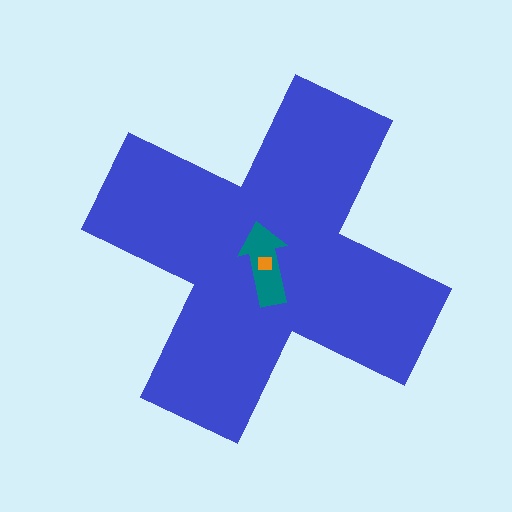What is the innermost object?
The orange square.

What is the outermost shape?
The blue cross.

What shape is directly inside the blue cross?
The teal arrow.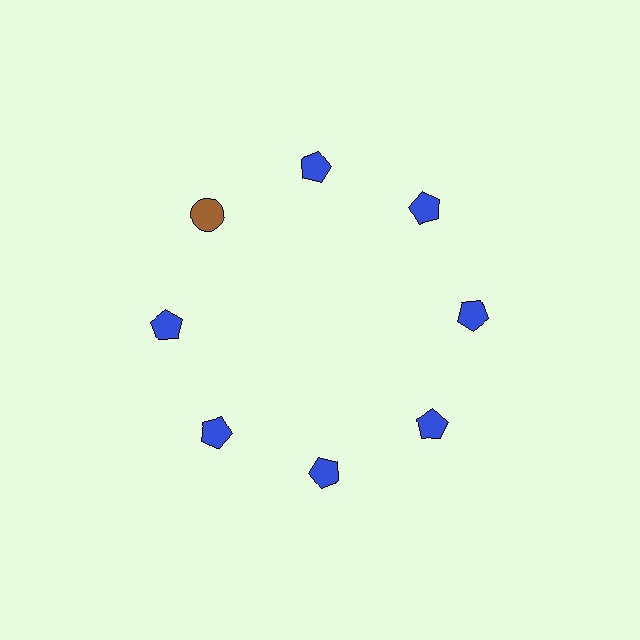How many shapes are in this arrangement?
There are 8 shapes arranged in a ring pattern.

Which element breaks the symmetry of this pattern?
The brown circle at roughly the 10 o'clock position breaks the symmetry. All other shapes are blue pentagons.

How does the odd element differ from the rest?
It differs in both color (brown instead of blue) and shape (circle instead of pentagon).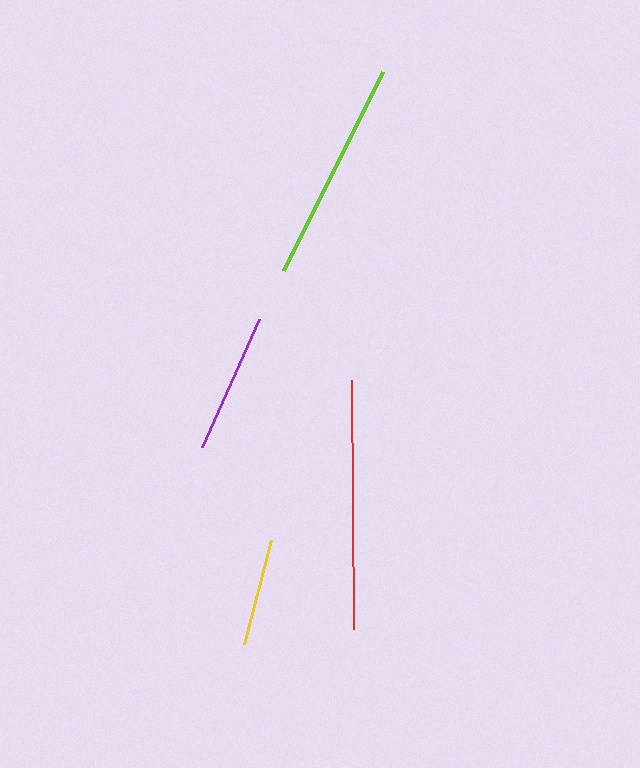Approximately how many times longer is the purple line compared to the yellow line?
The purple line is approximately 1.3 times the length of the yellow line.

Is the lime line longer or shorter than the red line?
The red line is longer than the lime line.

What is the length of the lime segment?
The lime segment is approximately 222 pixels long.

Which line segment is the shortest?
The yellow line is the shortest at approximately 107 pixels.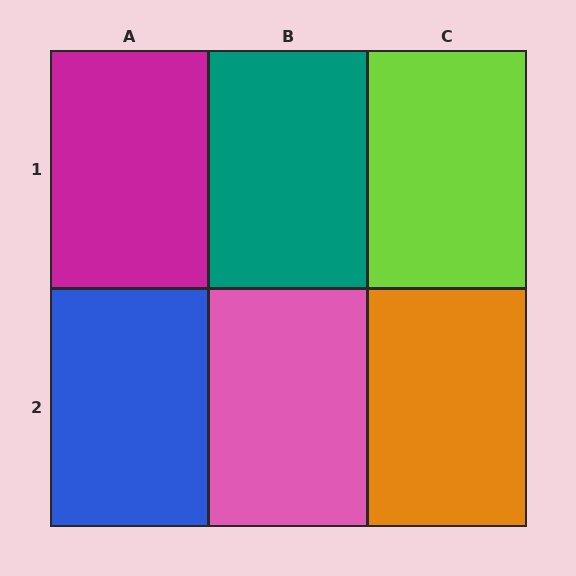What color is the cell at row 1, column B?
Teal.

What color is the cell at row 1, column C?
Lime.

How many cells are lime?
1 cell is lime.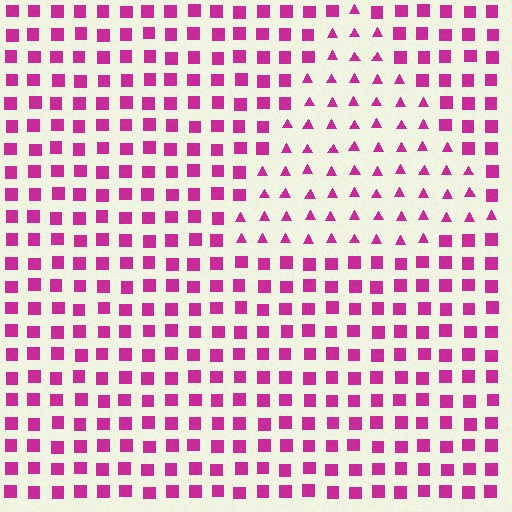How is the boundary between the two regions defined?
The boundary is defined by a change in element shape: triangles inside vs. squares outside. All elements share the same color and spacing.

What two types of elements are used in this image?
The image uses triangles inside the triangle region and squares outside it.